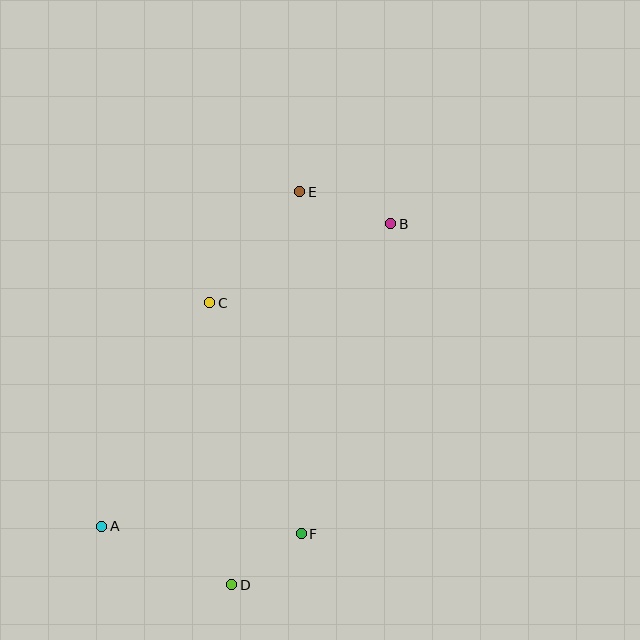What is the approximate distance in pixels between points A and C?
The distance between A and C is approximately 248 pixels.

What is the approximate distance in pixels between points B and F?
The distance between B and F is approximately 323 pixels.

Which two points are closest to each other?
Points D and F are closest to each other.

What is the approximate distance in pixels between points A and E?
The distance between A and E is approximately 389 pixels.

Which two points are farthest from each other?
Points A and B are farthest from each other.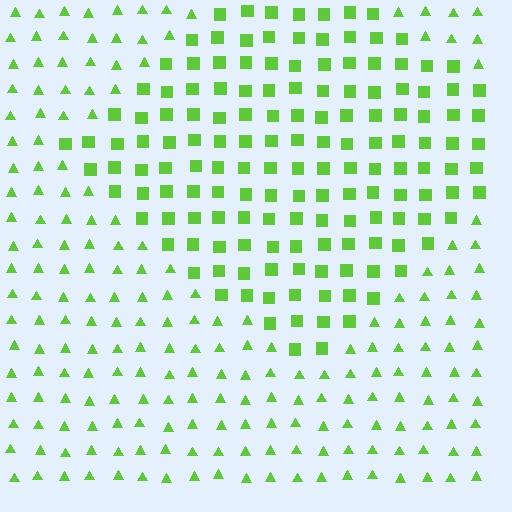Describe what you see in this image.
The image is filled with small lime elements arranged in a uniform grid. A diamond-shaped region contains squares, while the surrounding area contains triangles. The boundary is defined purely by the change in element shape.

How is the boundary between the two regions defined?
The boundary is defined by a change in element shape: squares inside vs. triangles outside. All elements share the same color and spacing.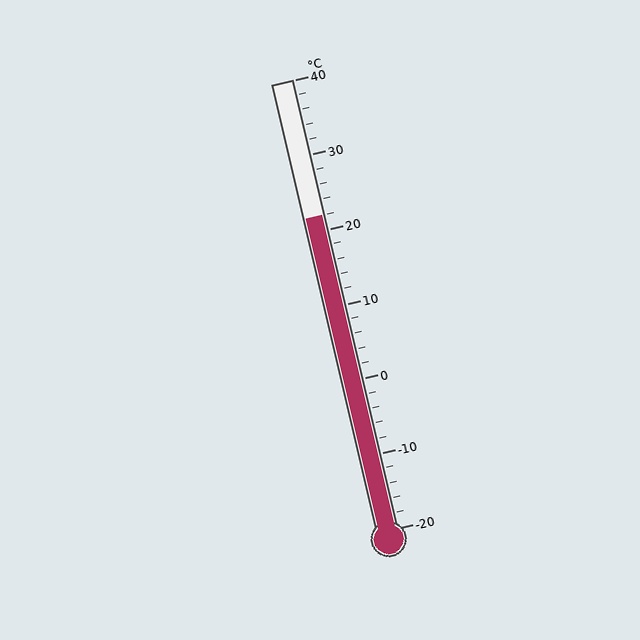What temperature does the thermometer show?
The thermometer shows approximately 22°C.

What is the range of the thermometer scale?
The thermometer scale ranges from -20°C to 40°C.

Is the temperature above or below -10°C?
The temperature is above -10°C.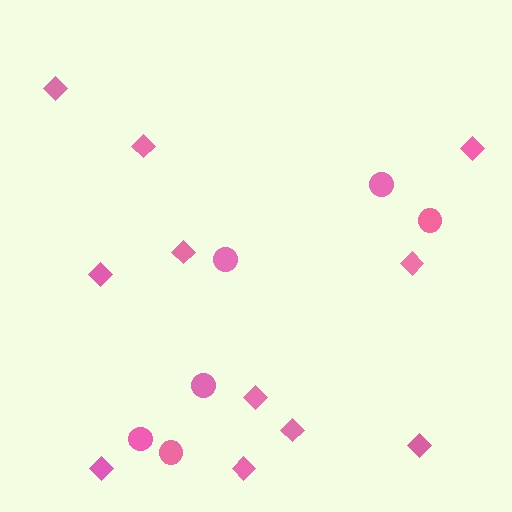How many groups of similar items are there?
There are 2 groups: one group of diamonds (11) and one group of circles (6).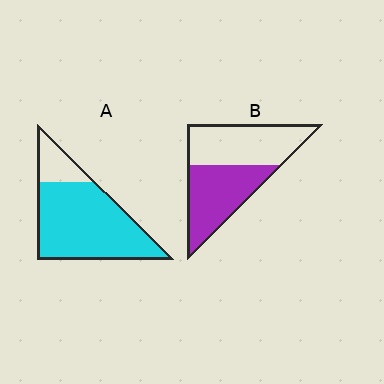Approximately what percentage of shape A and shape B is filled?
A is approximately 80% and B is approximately 50%.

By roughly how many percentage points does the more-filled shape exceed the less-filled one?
By roughly 35 percentage points (A over B).